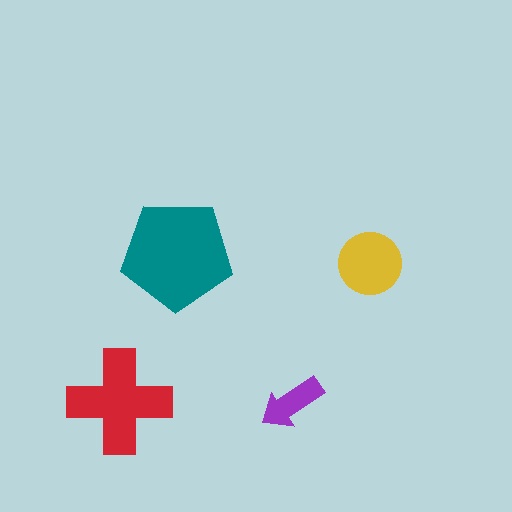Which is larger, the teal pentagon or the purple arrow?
The teal pentagon.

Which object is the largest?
The teal pentagon.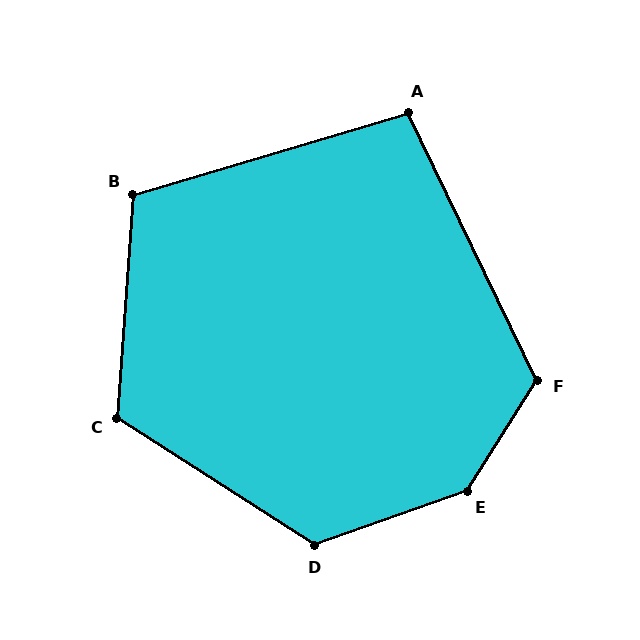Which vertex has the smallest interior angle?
A, at approximately 99 degrees.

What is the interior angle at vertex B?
Approximately 110 degrees (obtuse).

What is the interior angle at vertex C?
Approximately 119 degrees (obtuse).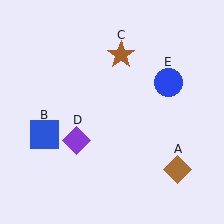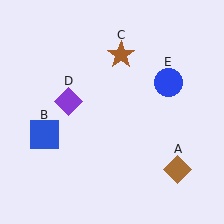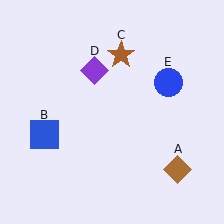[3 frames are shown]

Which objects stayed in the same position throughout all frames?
Brown diamond (object A) and blue square (object B) and brown star (object C) and blue circle (object E) remained stationary.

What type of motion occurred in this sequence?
The purple diamond (object D) rotated clockwise around the center of the scene.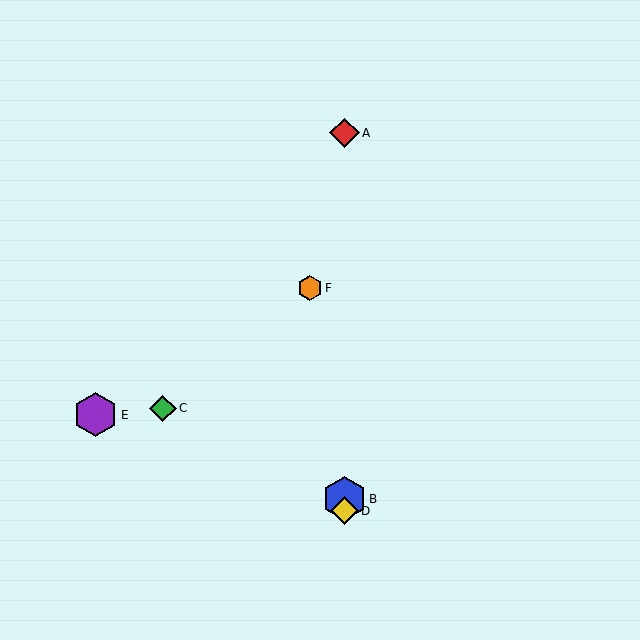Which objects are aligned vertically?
Objects A, B, D are aligned vertically.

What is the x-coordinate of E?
Object E is at x≈96.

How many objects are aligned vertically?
3 objects (A, B, D) are aligned vertically.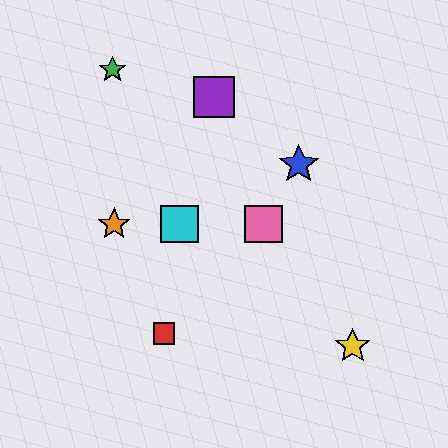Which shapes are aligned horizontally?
The orange star, the cyan square, the pink square are aligned horizontally.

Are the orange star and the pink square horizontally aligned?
Yes, both are at y≈224.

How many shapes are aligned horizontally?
3 shapes (the orange star, the cyan square, the pink square) are aligned horizontally.